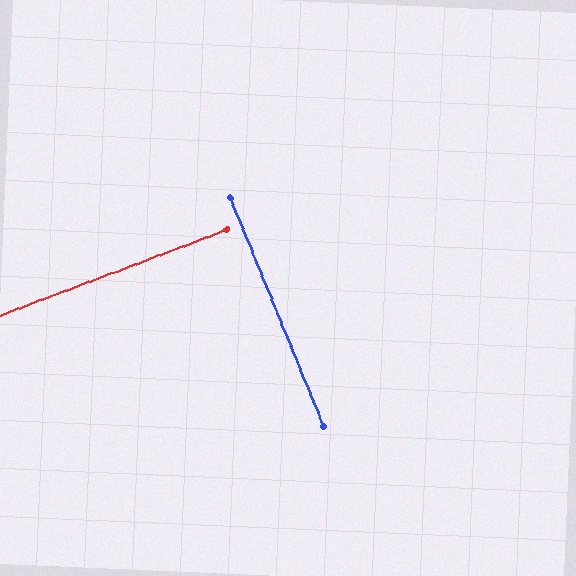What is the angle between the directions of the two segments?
Approximately 88 degrees.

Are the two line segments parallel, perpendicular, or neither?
Perpendicular — they meet at approximately 88°.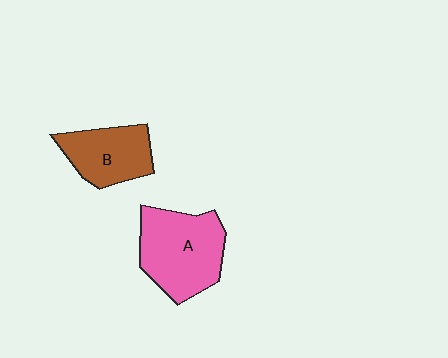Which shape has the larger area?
Shape A (pink).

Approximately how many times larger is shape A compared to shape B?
Approximately 1.4 times.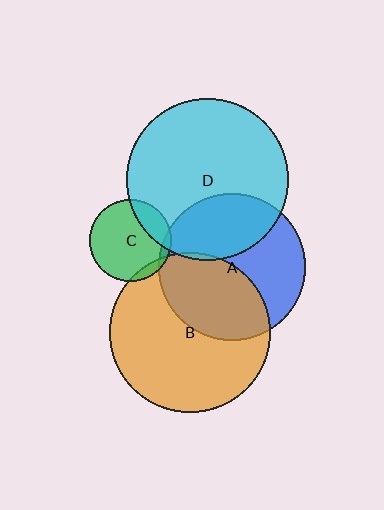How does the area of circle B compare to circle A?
Approximately 1.2 times.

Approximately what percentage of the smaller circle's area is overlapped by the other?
Approximately 5%.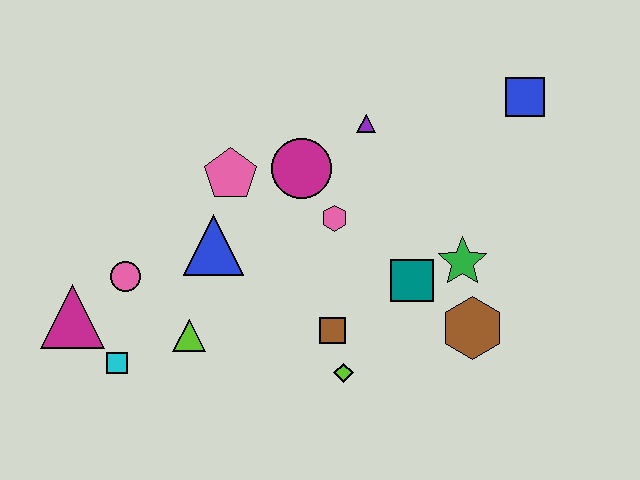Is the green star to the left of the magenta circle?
No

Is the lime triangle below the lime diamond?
No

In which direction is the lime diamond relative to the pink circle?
The lime diamond is to the right of the pink circle.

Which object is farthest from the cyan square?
The blue square is farthest from the cyan square.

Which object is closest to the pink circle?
The magenta triangle is closest to the pink circle.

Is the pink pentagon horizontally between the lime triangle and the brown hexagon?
Yes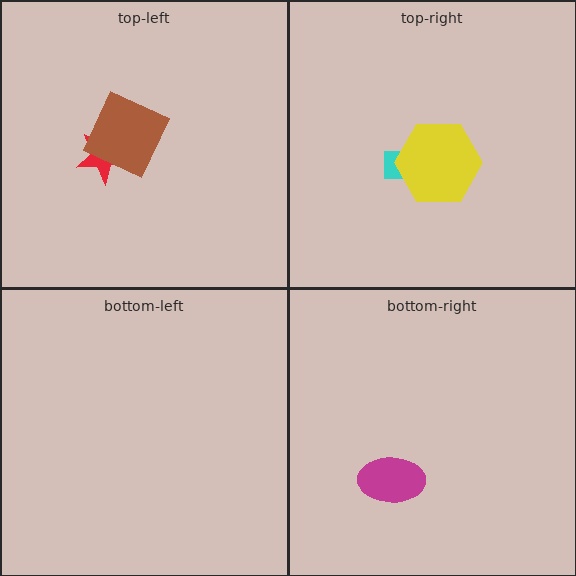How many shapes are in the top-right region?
2.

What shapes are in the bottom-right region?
The magenta ellipse.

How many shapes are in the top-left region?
2.